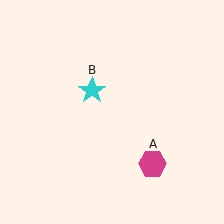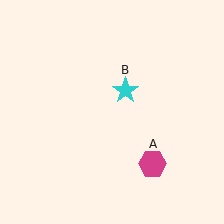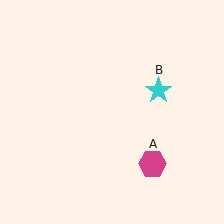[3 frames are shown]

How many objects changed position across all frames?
1 object changed position: cyan star (object B).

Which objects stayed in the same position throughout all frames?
Magenta hexagon (object A) remained stationary.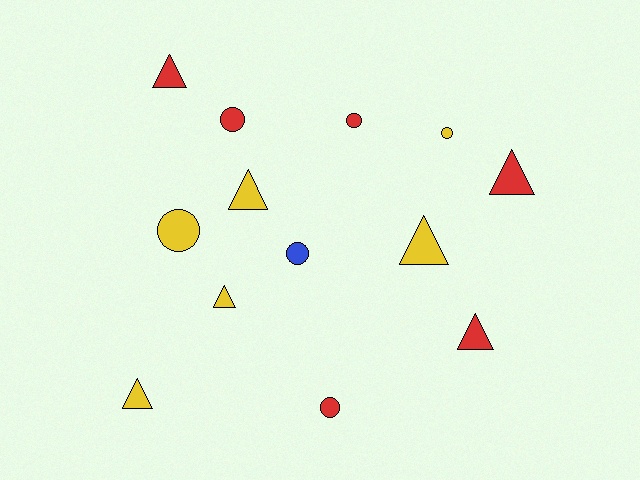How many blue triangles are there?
There are no blue triangles.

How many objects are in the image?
There are 13 objects.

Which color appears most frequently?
Red, with 6 objects.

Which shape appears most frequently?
Triangle, with 7 objects.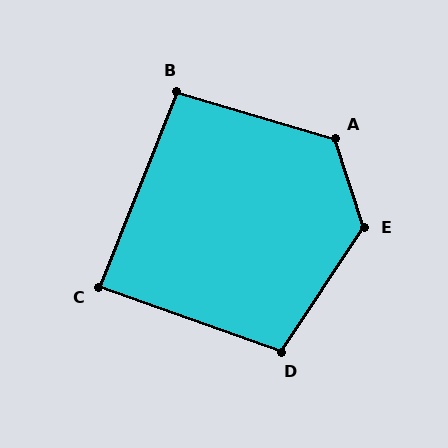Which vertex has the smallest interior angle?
C, at approximately 88 degrees.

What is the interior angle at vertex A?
Approximately 125 degrees (obtuse).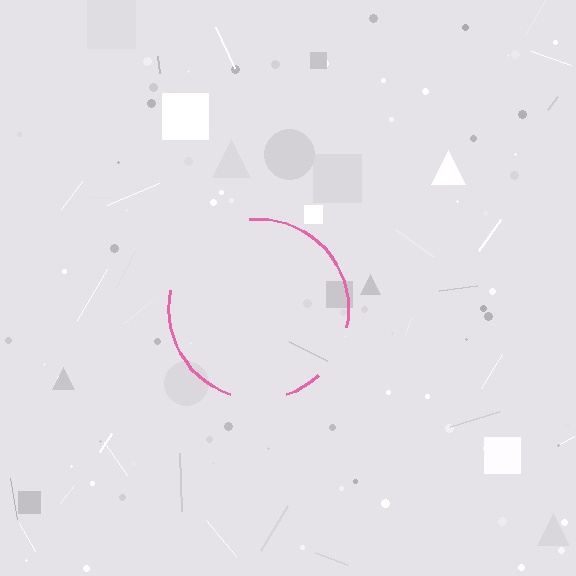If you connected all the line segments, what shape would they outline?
They would outline a circle.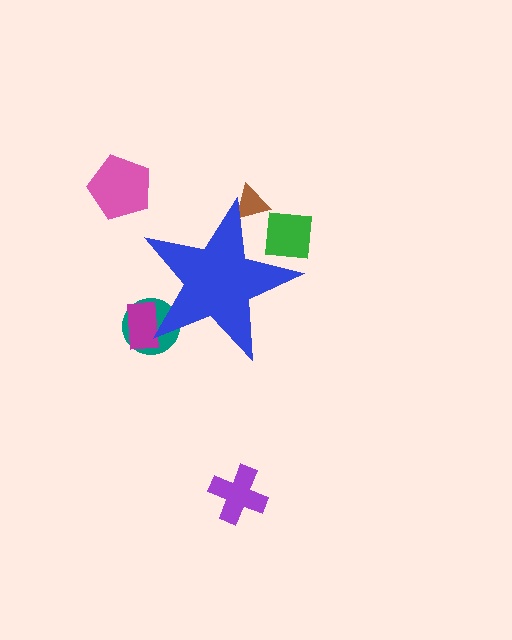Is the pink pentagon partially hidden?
No, the pink pentagon is fully visible.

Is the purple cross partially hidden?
No, the purple cross is fully visible.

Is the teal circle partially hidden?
Yes, the teal circle is partially hidden behind the blue star.